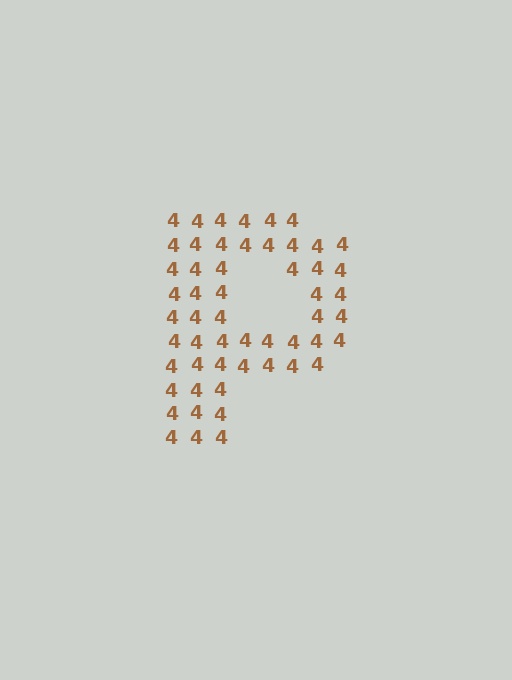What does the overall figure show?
The overall figure shows the letter P.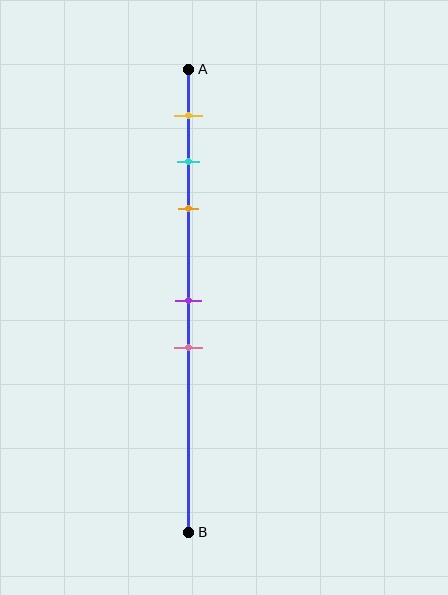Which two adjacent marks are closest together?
The cyan and orange marks are the closest adjacent pair.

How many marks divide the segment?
There are 5 marks dividing the segment.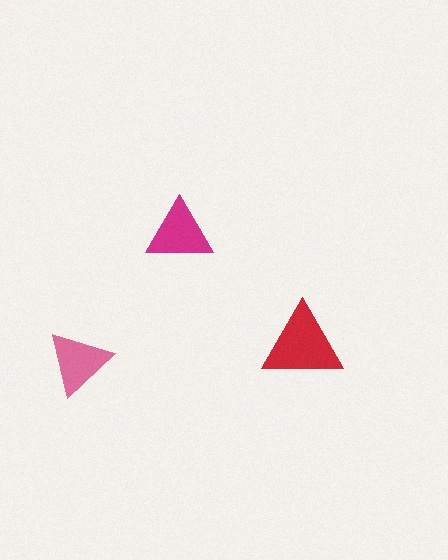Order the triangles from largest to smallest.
the red one, the magenta one, the pink one.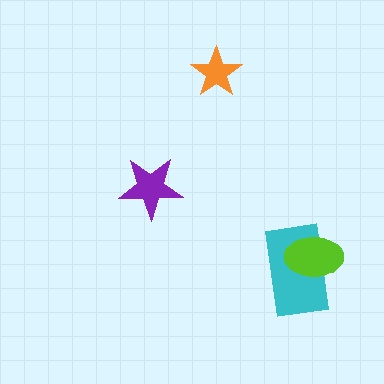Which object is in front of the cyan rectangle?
The lime ellipse is in front of the cyan rectangle.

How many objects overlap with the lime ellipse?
1 object overlaps with the lime ellipse.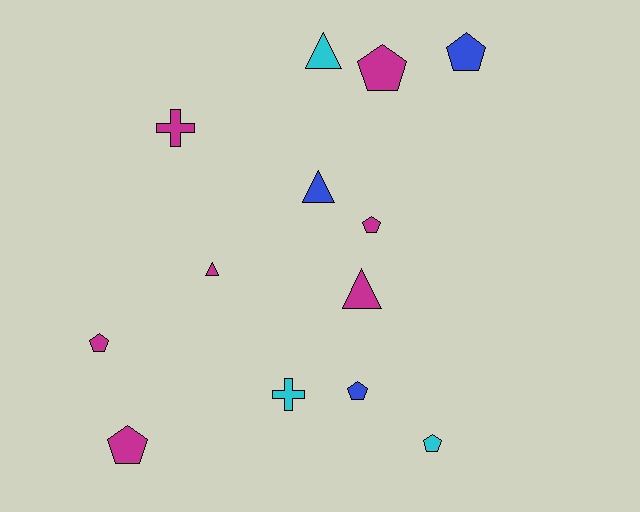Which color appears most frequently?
Magenta, with 7 objects.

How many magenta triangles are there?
There are 2 magenta triangles.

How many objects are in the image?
There are 13 objects.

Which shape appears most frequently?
Pentagon, with 7 objects.